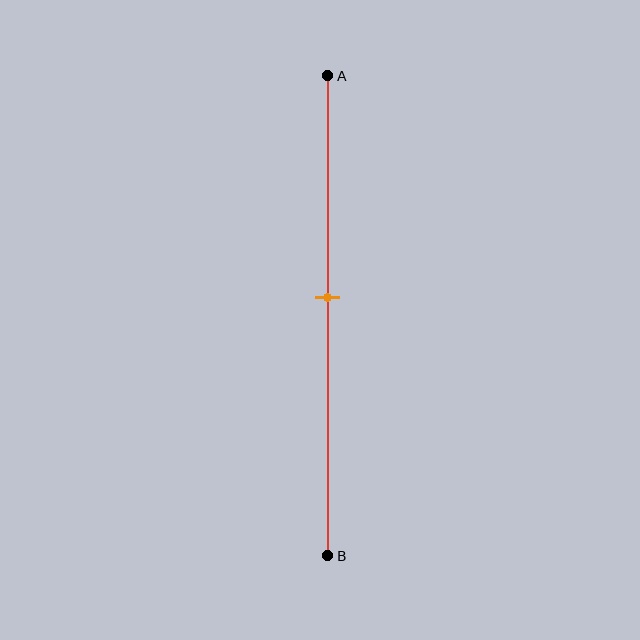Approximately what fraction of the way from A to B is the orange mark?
The orange mark is approximately 45% of the way from A to B.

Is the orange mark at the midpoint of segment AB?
No, the mark is at about 45% from A, not at the 50% midpoint.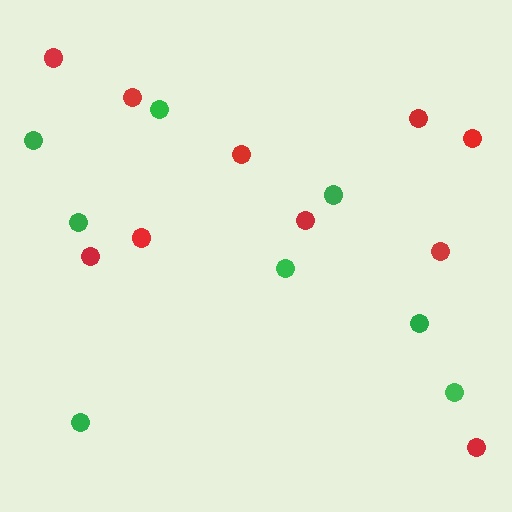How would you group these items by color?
There are 2 groups: one group of red circles (10) and one group of green circles (8).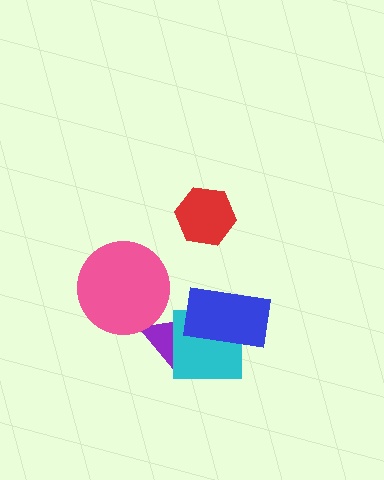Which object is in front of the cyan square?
The blue rectangle is in front of the cyan square.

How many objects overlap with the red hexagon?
0 objects overlap with the red hexagon.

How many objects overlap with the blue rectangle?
2 objects overlap with the blue rectangle.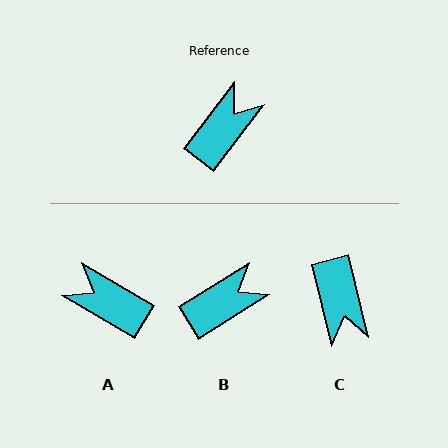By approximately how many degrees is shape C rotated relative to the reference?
Approximately 129 degrees clockwise.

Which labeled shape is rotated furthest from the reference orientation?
C, about 129 degrees away.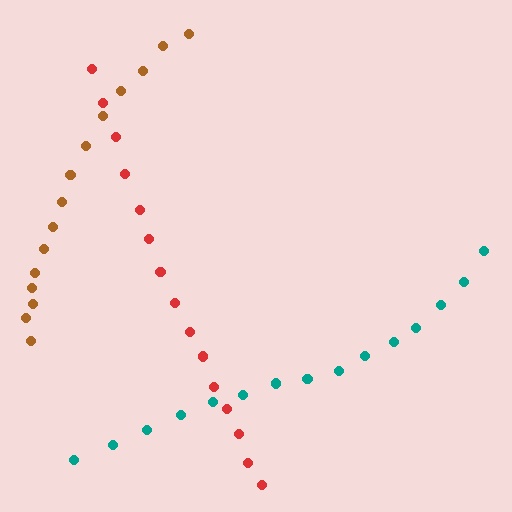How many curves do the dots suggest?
There are 3 distinct paths.